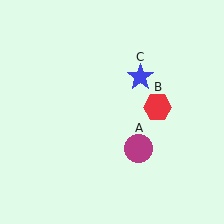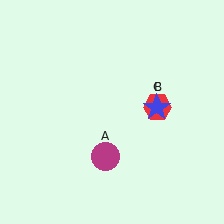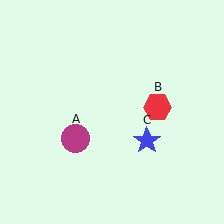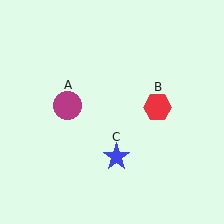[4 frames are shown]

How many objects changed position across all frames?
2 objects changed position: magenta circle (object A), blue star (object C).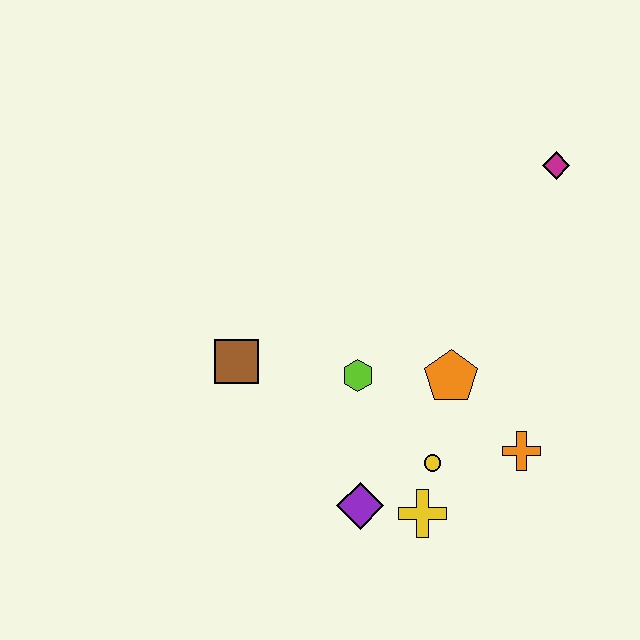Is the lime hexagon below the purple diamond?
No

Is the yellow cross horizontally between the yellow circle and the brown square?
Yes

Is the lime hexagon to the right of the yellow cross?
No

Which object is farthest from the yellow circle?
The magenta diamond is farthest from the yellow circle.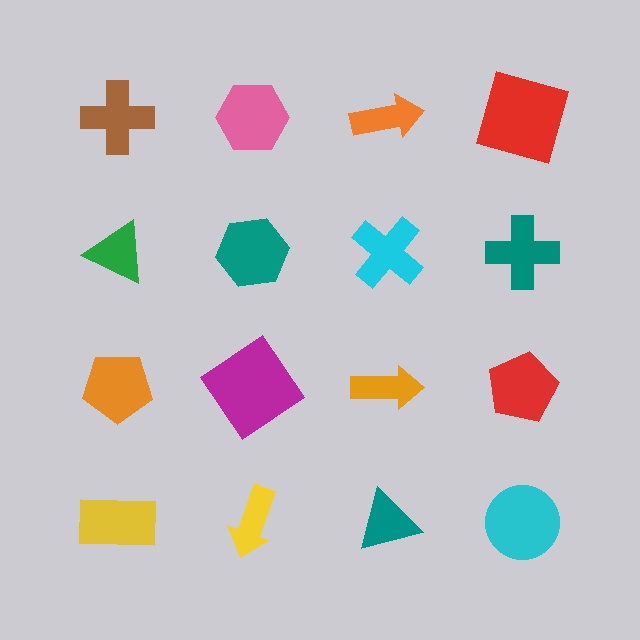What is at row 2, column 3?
A cyan cross.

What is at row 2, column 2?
A teal hexagon.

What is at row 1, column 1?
A brown cross.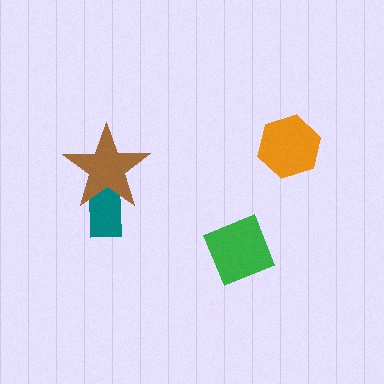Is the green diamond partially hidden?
No, no other shape covers it.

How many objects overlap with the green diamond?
0 objects overlap with the green diamond.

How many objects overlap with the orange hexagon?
0 objects overlap with the orange hexagon.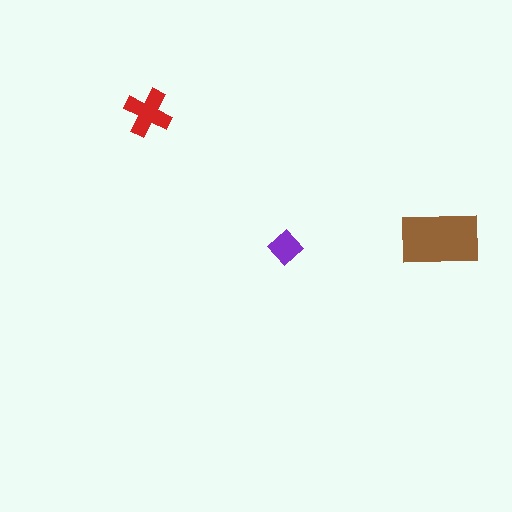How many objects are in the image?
There are 3 objects in the image.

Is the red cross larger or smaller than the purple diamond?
Larger.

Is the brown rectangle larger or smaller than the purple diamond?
Larger.